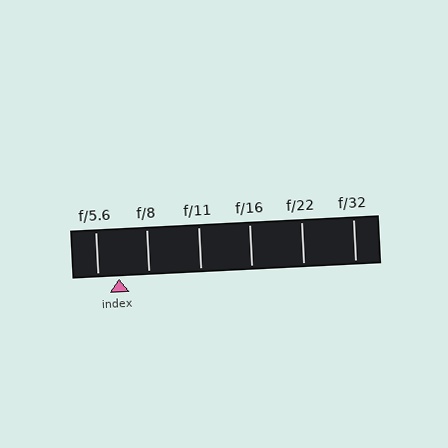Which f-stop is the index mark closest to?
The index mark is closest to f/5.6.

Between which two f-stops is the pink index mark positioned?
The index mark is between f/5.6 and f/8.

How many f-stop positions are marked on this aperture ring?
There are 6 f-stop positions marked.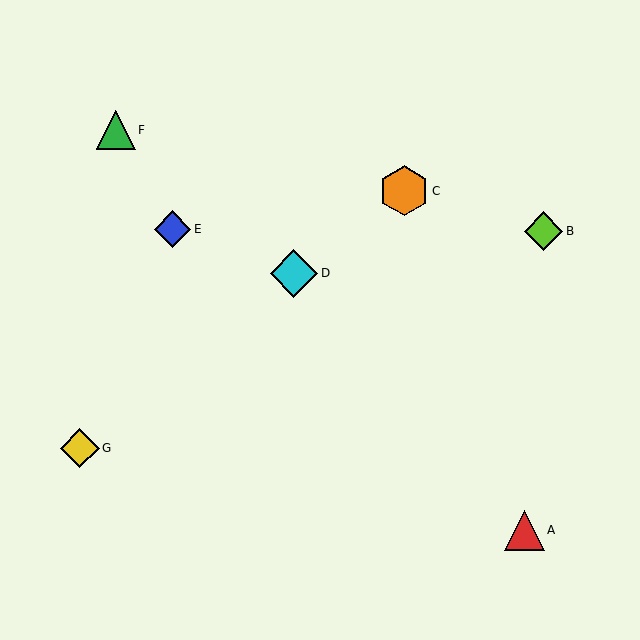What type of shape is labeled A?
Shape A is a red triangle.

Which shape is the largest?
The orange hexagon (labeled C) is the largest.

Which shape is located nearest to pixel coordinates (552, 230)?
The lime diamond (labeled B) at (544, 231) is nearest to that location.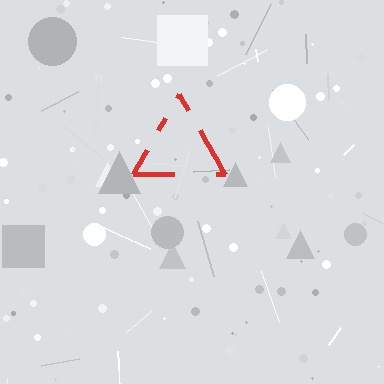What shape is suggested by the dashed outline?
The dashed outline suggests a triangle.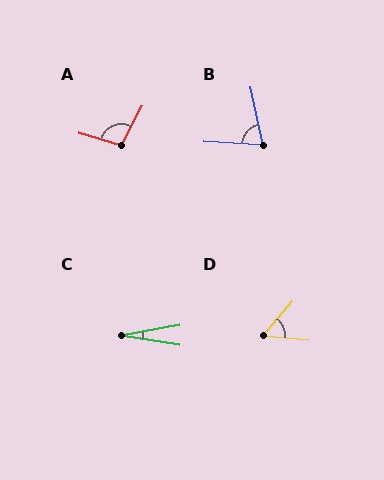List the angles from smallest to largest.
C (19°), D (55°), B (75°), A (101°).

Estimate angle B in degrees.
Approximately 75 degrees.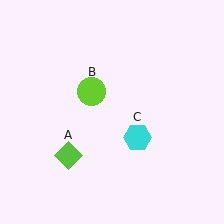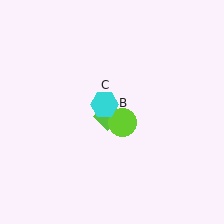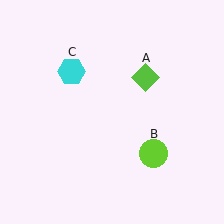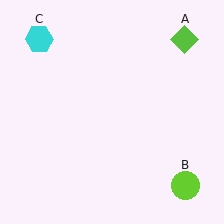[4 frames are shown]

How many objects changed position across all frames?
3 objects changed position: lime diamond (object A), lime circle (object B), cyan hexagon (object C).